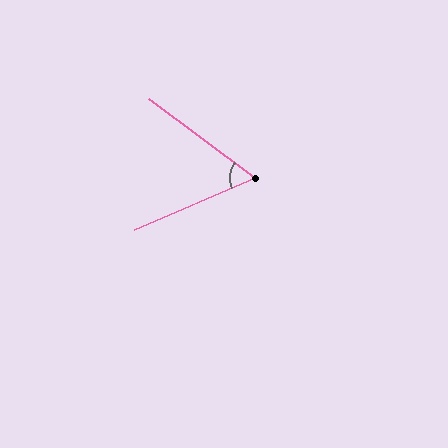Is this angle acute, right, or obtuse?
It is acute.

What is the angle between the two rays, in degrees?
Approximately 60 degrees.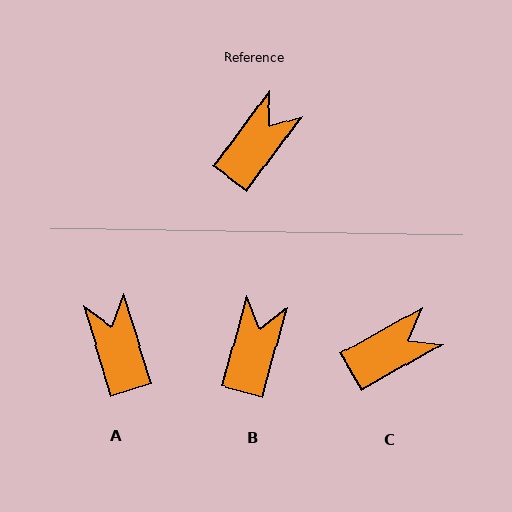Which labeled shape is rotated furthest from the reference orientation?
A, about 54 degrees away.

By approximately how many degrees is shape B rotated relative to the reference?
Approximately 21 degrees counter-clockwise.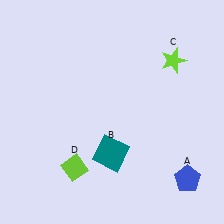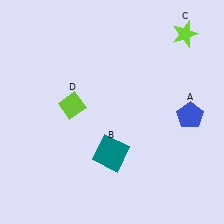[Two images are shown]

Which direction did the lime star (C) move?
The lime star (C) moved up.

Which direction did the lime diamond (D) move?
The lime diamond (D) moved up.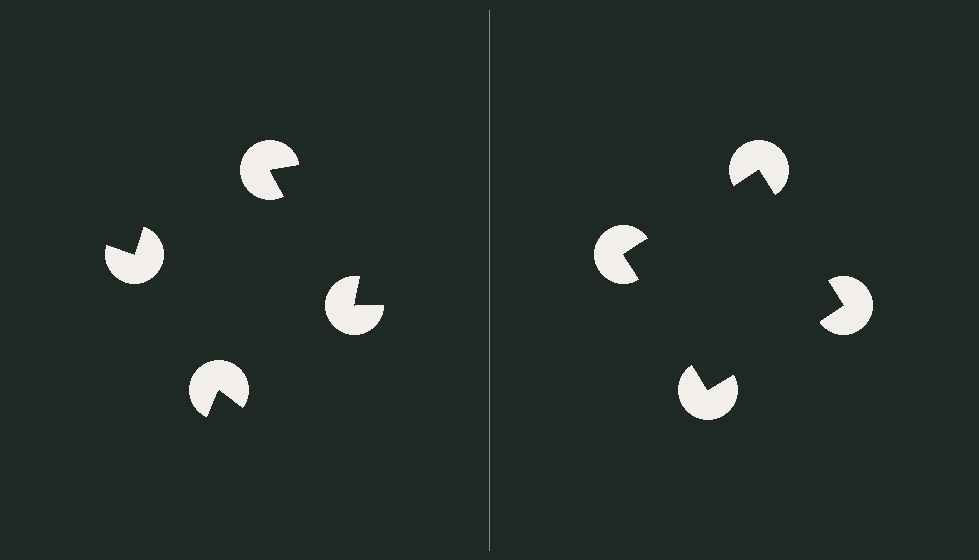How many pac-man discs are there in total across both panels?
8 — 4 on each side.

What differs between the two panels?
The pac-man discs are positioned identically on both sides; only the wedge orientations differ. On the right they align to a square; on the left they are misaligned.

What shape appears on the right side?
An illusory square.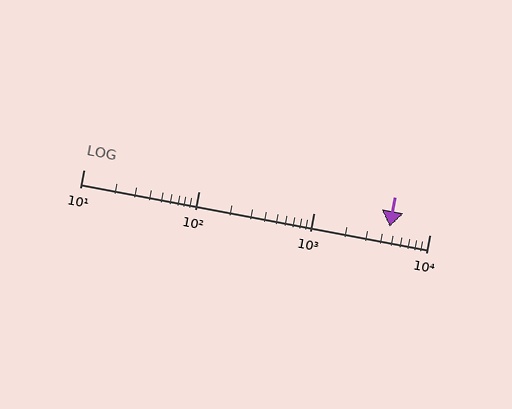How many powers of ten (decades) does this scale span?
The scale spans 3 decades, from 10 to 10000.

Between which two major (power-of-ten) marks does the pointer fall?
The pointer is between 1000 and 10000.